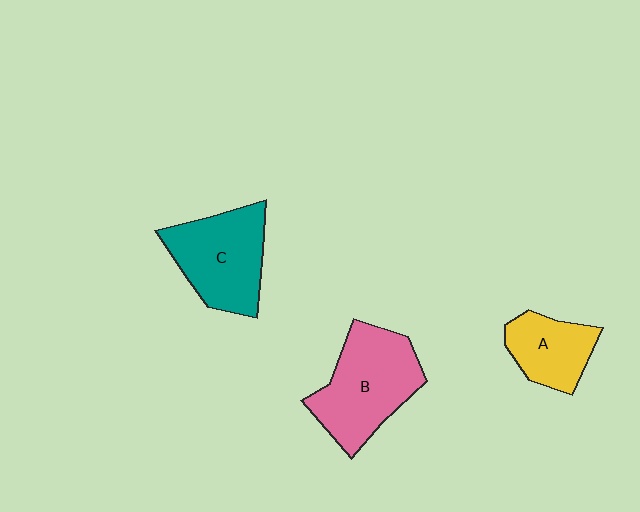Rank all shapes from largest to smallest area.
From largest to smallest: B (pink), C (teal), A (yellow).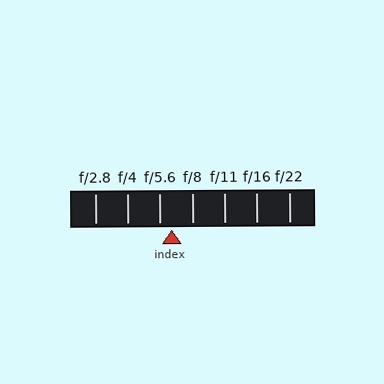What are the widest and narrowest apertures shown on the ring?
The widest aperture shown is f/2.8 and the narrowest is f/22.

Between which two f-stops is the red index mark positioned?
The index mark is between f/5.6 and f/8.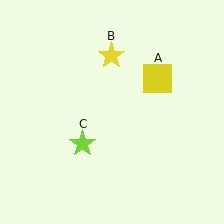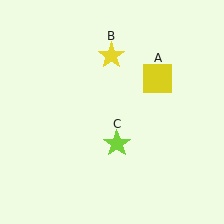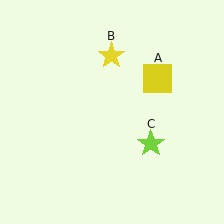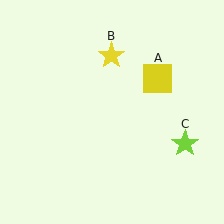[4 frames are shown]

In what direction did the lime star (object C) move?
The lime star (object C) moved right.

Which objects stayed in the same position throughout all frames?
Yellow square (object A) and yellow star (object B) remained stationary.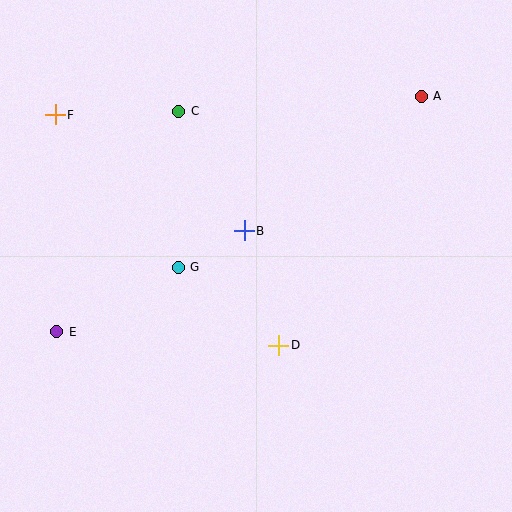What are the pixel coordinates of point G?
Point G is at (178, 267).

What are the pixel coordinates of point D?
Point D is at (279, 345).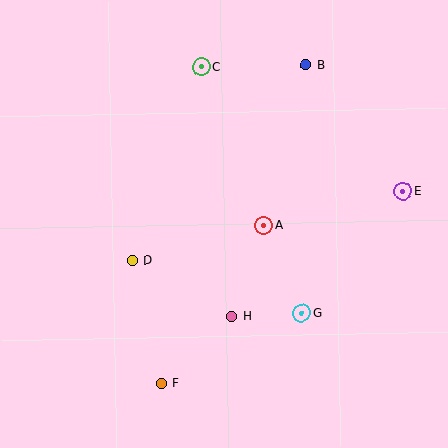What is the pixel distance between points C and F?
The distance between C and F is 319 pixels.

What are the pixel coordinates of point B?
Point B is at (306, 65).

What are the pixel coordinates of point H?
Point H is at (231, 316).